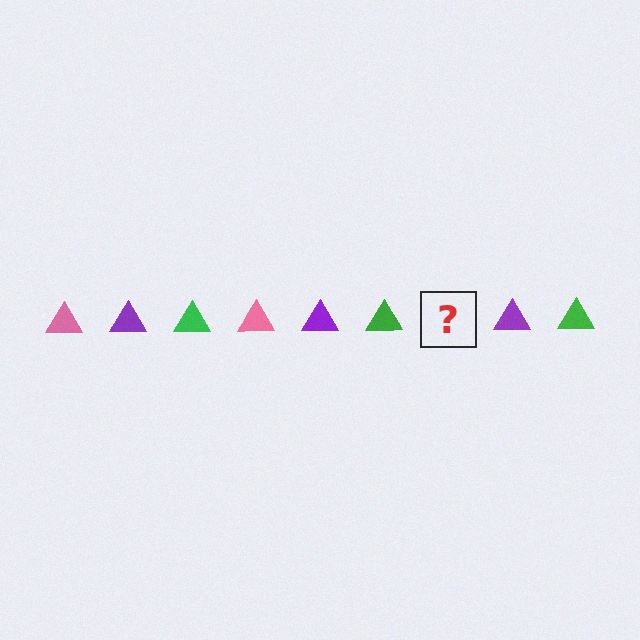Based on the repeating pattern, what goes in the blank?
The blank should be a pink triangle.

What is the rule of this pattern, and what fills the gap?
The rule is that the pattern cycles through pink, purple, green triangles. The gap should be filled with a pink triangle.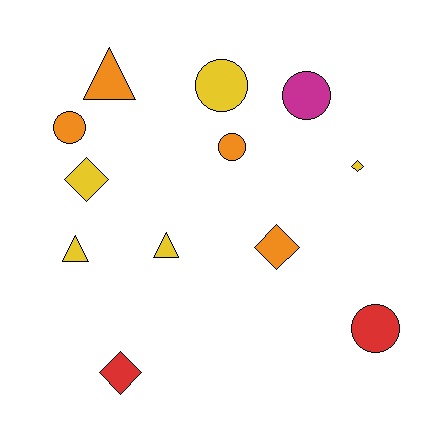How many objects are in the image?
There are 12 objects.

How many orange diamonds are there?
There is 1 orange diamond.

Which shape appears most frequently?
Circle, with 5 objects.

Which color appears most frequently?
Yellow, with 5 objects.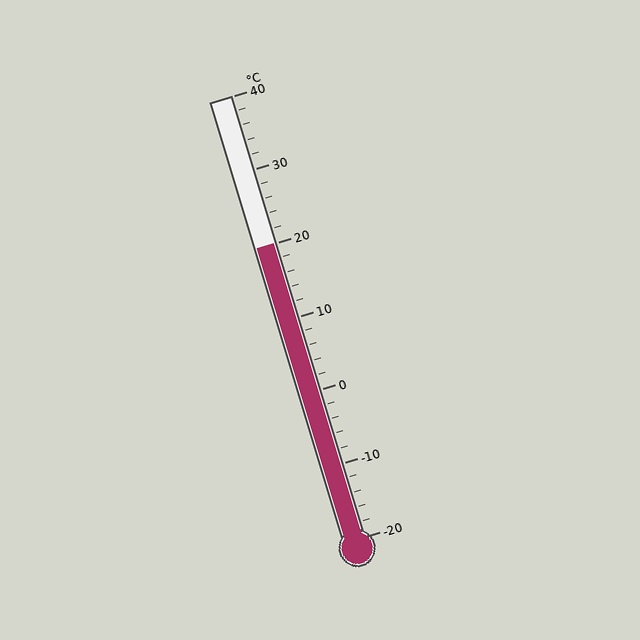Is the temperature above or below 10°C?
The temperature is above 10°C.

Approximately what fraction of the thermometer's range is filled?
The thermometer is filled to approximately 65% of its range.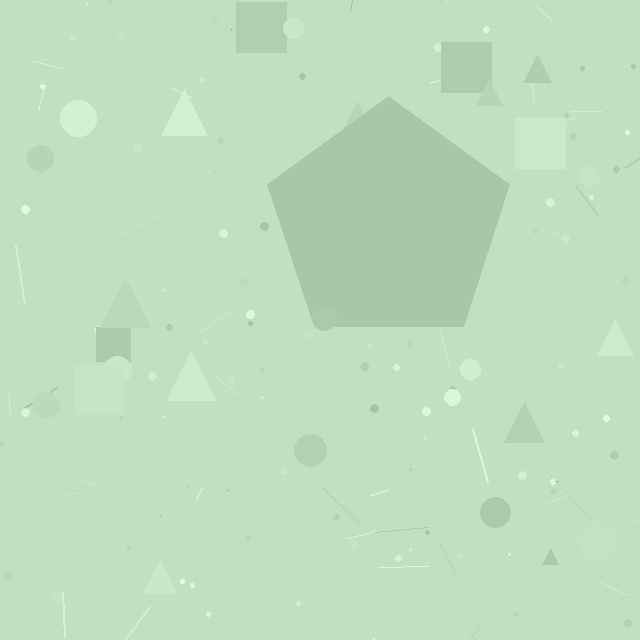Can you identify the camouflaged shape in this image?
The camouflaged shape is a pentagon.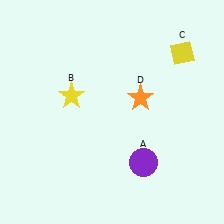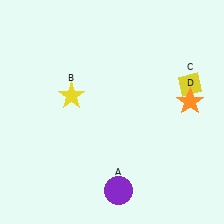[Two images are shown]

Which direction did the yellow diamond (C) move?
The yellow diamond (C) moved down.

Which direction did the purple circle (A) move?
The purple circle (A) moved down.